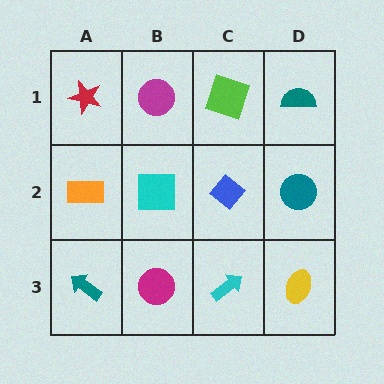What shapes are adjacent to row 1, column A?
An orange rectangle (row 2, column A), a magenta circle (row 1, column B).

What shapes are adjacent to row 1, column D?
A teal circle (row 2, column D), a lime square (row 1, column C).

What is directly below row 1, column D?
A teal circle.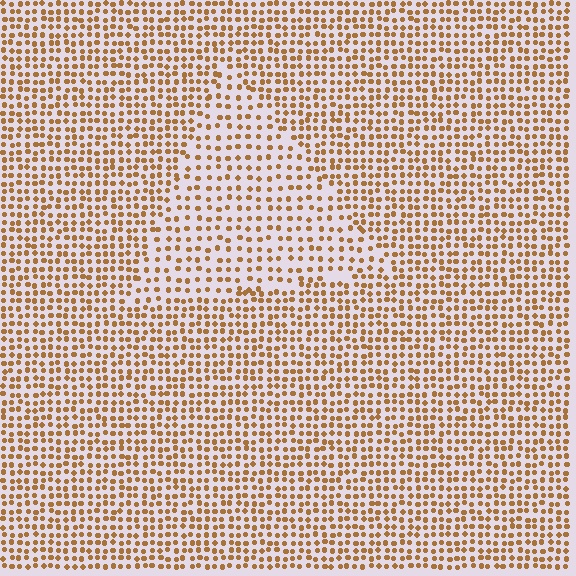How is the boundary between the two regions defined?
The boundary is defined by a change in element density (approximately 1.7x ratio). All elements are the same color, size, and shape.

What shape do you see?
I see a triangle.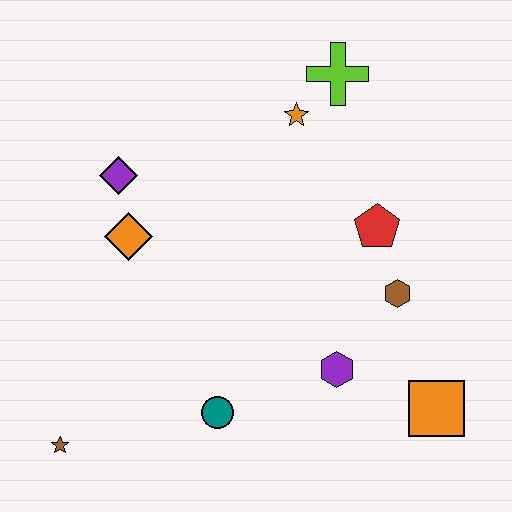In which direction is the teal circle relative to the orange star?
The teal circle is below the orange star.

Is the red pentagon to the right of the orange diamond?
Yes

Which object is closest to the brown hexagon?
The red pentagon is closest to the brown hexagon.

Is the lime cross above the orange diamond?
Yes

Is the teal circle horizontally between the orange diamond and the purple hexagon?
Yes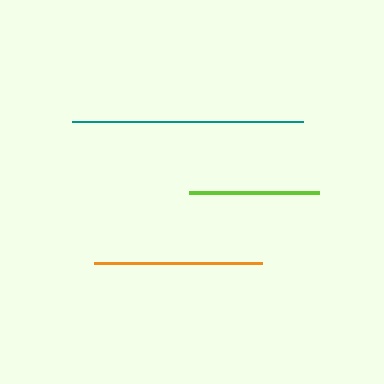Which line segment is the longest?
The teal line is the longest at approximately 230 pixels.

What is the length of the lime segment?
The lime segment is approximately 130 pixels long.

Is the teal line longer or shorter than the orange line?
The teal line is longer than the orange line.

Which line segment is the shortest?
The lime line is the shortest at approximately 130 pixels.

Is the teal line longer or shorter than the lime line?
The teal line is longer than the lime line.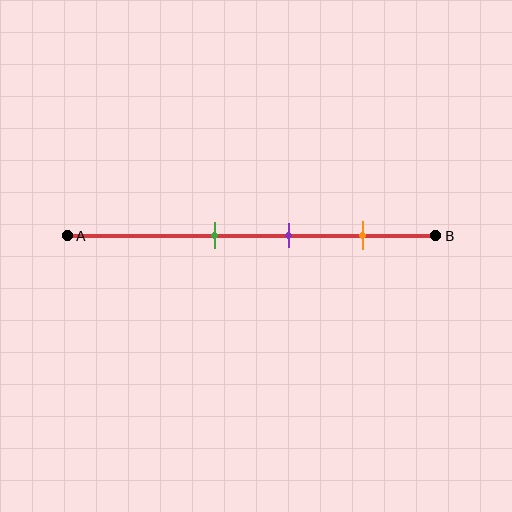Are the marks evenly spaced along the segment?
Yes, the marks are approximately evenly spaced.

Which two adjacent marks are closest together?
The green and purple marks are the closest adjacent pair.